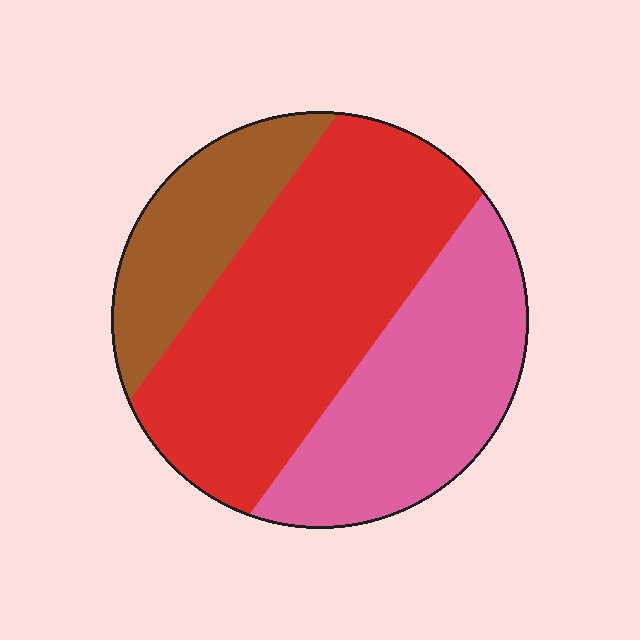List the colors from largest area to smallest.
From largest to smallest: red, pink, brown.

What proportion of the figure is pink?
Pink takes up between a quarter and a half of the figure.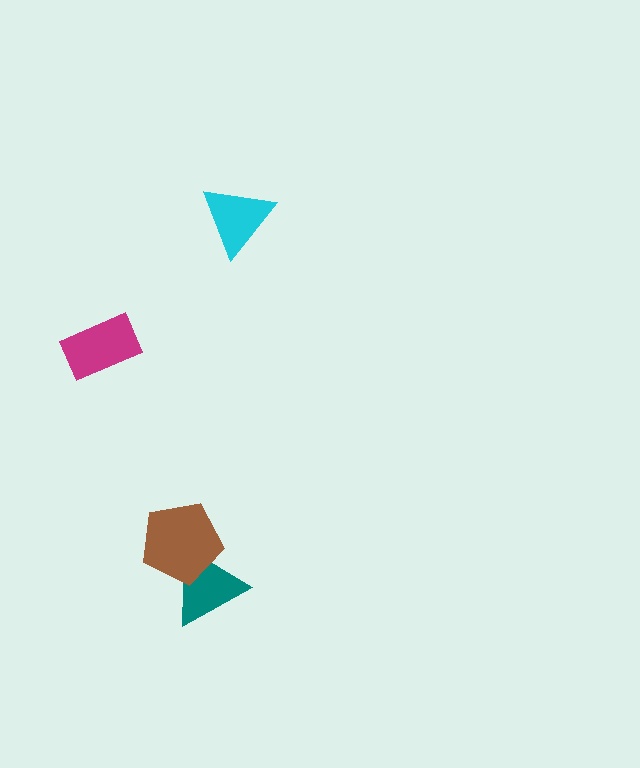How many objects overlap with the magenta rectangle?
0 objects overlap with the magenta rectangle.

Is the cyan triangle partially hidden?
No, no other shape covers it.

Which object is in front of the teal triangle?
The brown pentagon is in front of the teal triangle.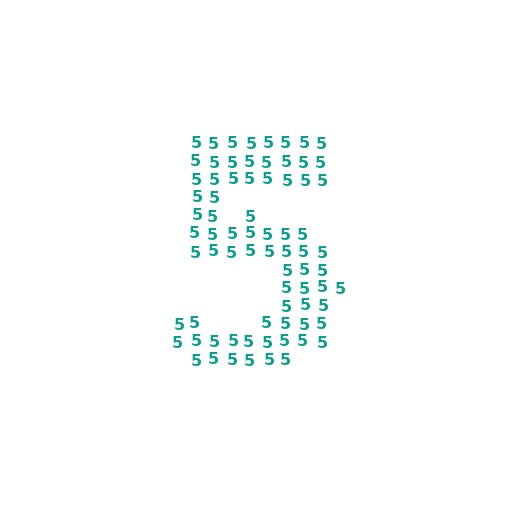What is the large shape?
The large shape is the digit 5.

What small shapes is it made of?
It is made of small digit 5's.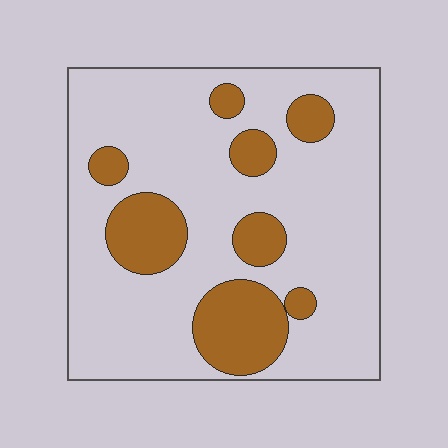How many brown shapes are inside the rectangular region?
8.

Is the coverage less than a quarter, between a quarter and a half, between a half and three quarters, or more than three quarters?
Less than a quarter.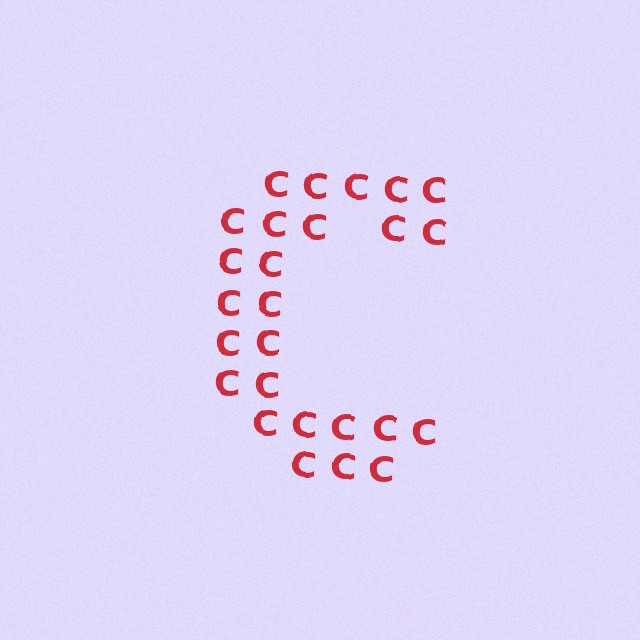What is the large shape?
The large shape is the letter C.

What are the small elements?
The small elements are letter C's.